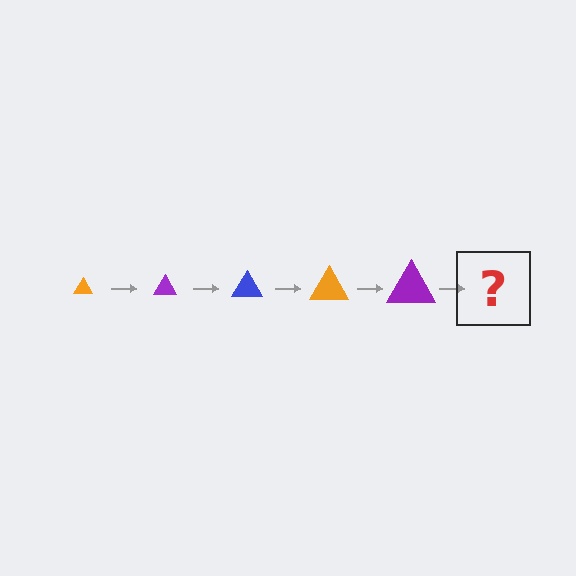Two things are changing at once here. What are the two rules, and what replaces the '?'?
The two rules are that the triangle grows larger each step and the color cycles through orange, purple, and blue. The '?' should be a blue triangle, larger than the previous one.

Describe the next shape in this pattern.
It should be a blue triangle, larger than the previous one.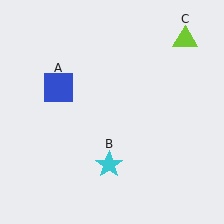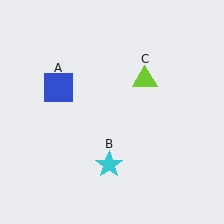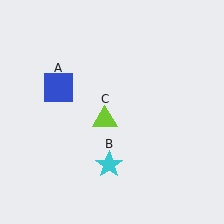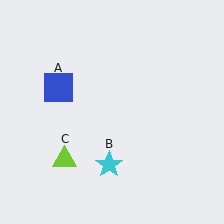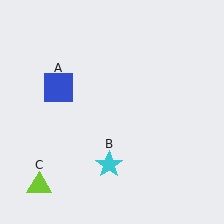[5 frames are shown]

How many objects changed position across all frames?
1 object changed position: lime triangle (object C).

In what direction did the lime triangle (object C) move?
The lime triangle (object C) moved down and to the left.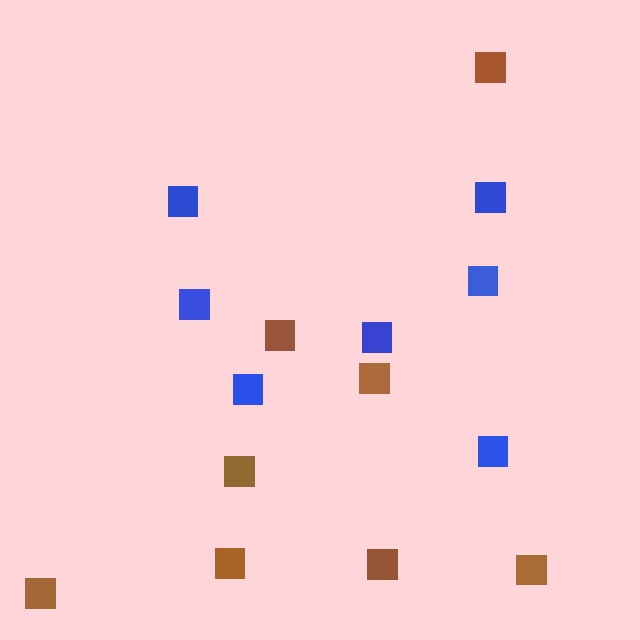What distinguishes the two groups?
There are 2 groups: one group of blue squares (7) and one group of brown squares (8).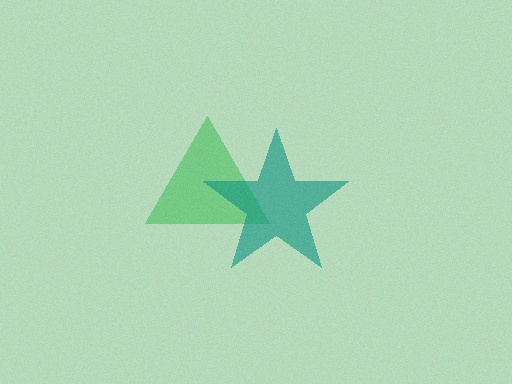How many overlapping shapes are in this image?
There are 2 overlapping shapes in the image.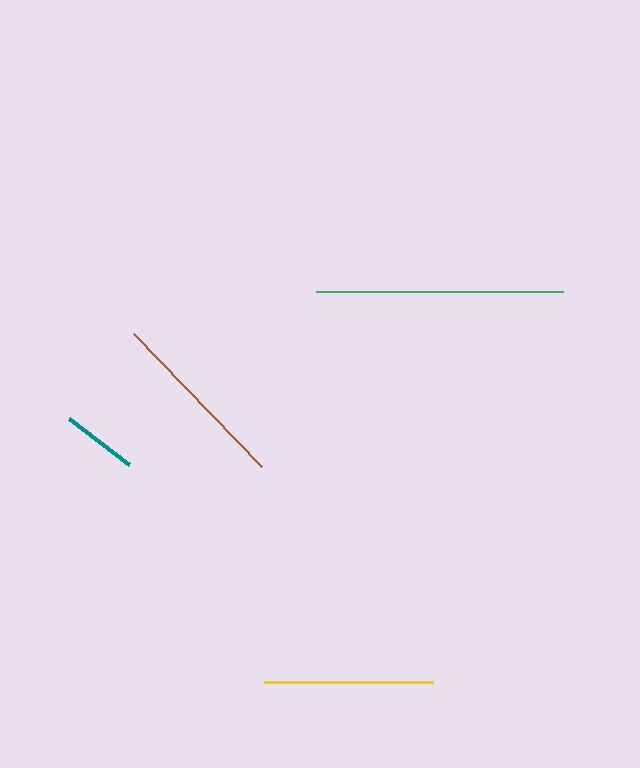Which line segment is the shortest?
The teal line is the shortest at approximately 76 pixels.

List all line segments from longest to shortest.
From longest to shortest: green, brown, yellow, teal.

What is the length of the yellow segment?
The yellow segment is approximately 169 pixels long.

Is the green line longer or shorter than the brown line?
The green line is longer than the brown line.